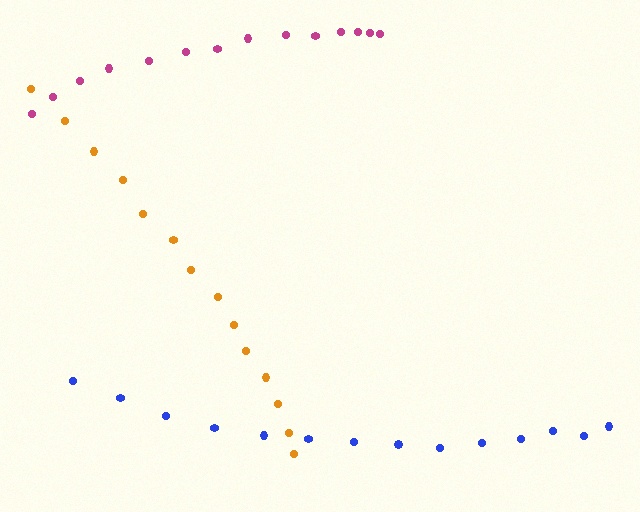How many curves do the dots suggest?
There are 3 distinct paths.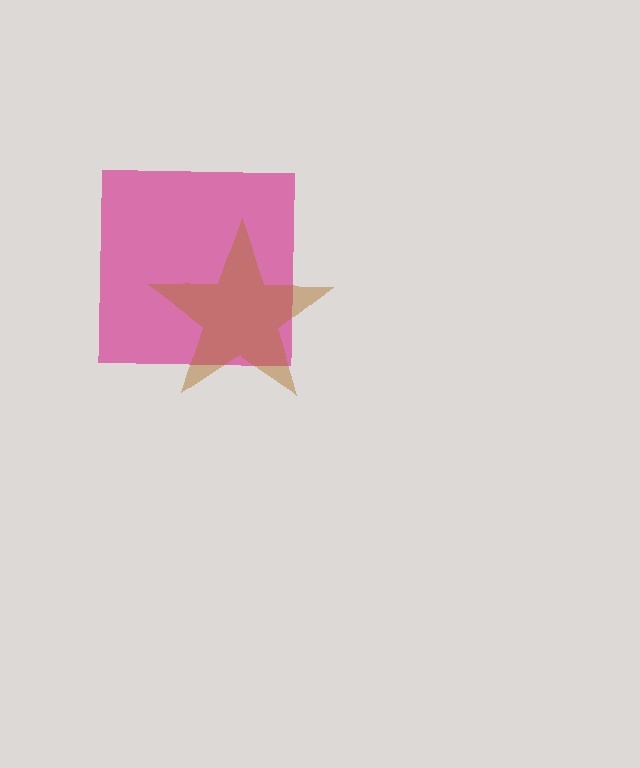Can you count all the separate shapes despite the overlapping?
Yes, there are 2 separate shapes.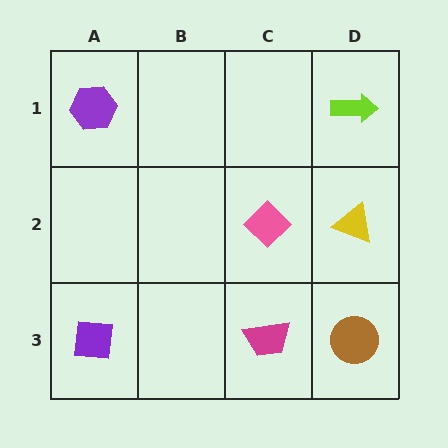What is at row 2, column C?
A pink diamond.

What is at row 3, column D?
A brown circle.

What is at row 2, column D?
A yellow triangle.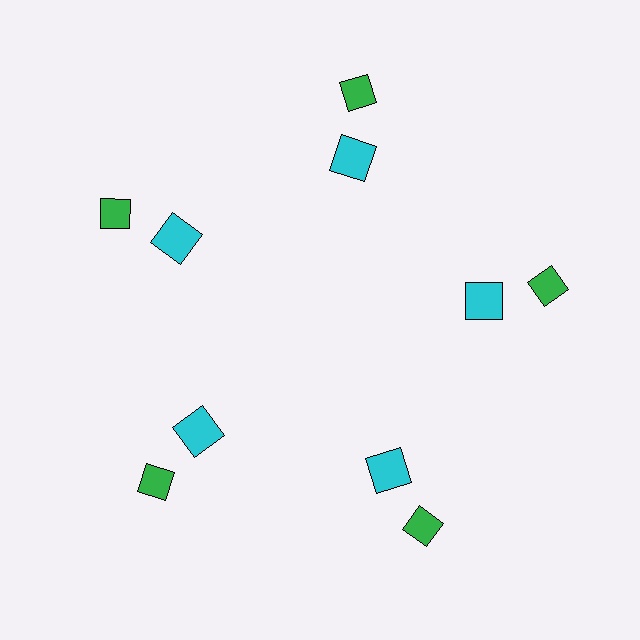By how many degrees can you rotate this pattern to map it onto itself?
The pattern maps onto itself every 72 degrees of rotation.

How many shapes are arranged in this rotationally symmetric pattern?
There are 10 shapes, arranged in 5 groups of 2.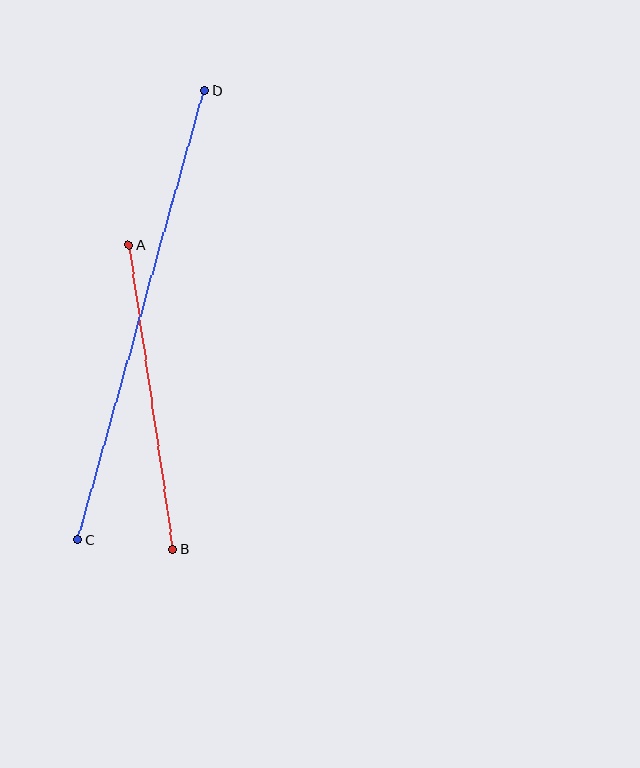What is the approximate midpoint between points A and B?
The midpoint is at approximately (151, 397) pixels.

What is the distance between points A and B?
The distance is approximately 307 pixels.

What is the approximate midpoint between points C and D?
The midpoint is at approximately (141, 315) pixels.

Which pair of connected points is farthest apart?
Points C and D are farthest apart.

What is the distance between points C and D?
The distance is approximately 466 pixels.